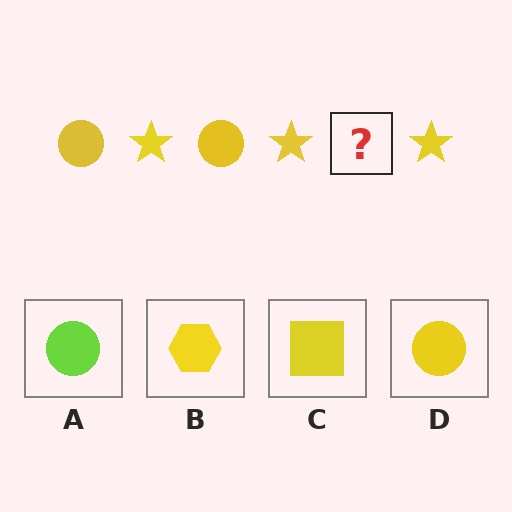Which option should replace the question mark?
Option D.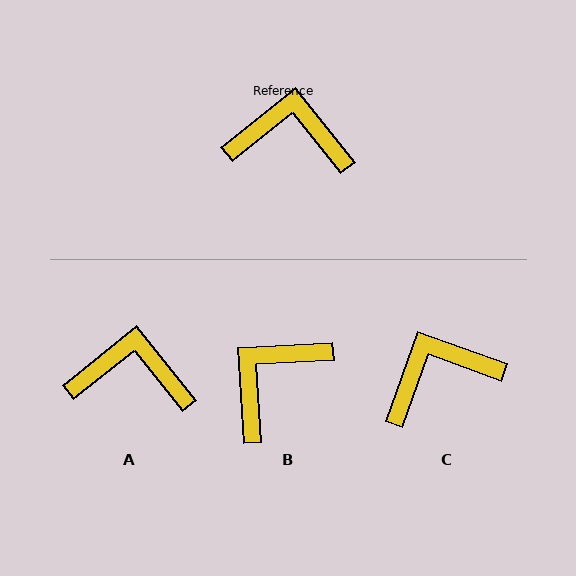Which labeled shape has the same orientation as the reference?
A.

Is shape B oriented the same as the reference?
No, it is off by about 55 degrees.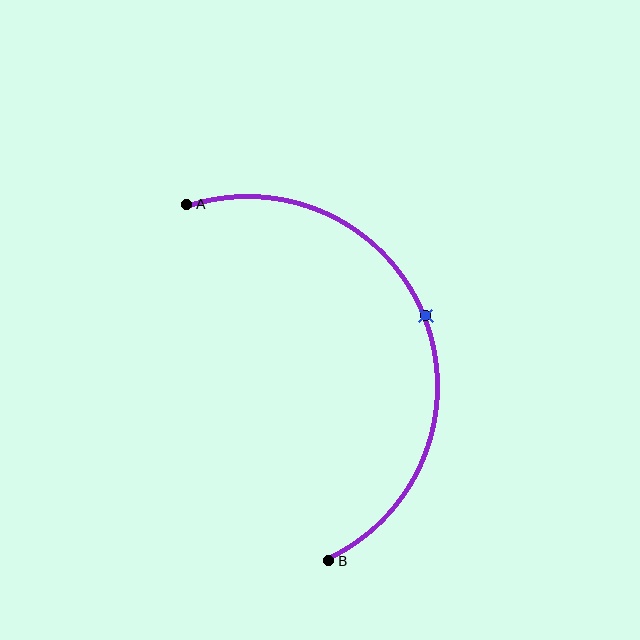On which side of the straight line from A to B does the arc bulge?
The arc bulges to the right of the straight line connecting A and B.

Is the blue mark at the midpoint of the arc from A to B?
Yes. The blue mark lies on the arc at equal arc-length from both A and B — it is the arc midpoint.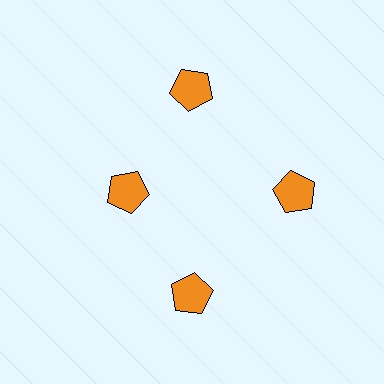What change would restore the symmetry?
The symmetry would be restored by moving it outward, back onto the ring so that all 4 pentagons sit at equal angles and equal distance from the center.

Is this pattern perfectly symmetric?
No. The 4 orange pentagons are arranged in a ring, but one element near the 9 o'clock position is pulled inward toward the center, breaking the 4-fold rotational symmetry.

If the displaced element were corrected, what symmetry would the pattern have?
It would have 4-fold rotational symmetry — the pattern would map onto itself every 90 degrees.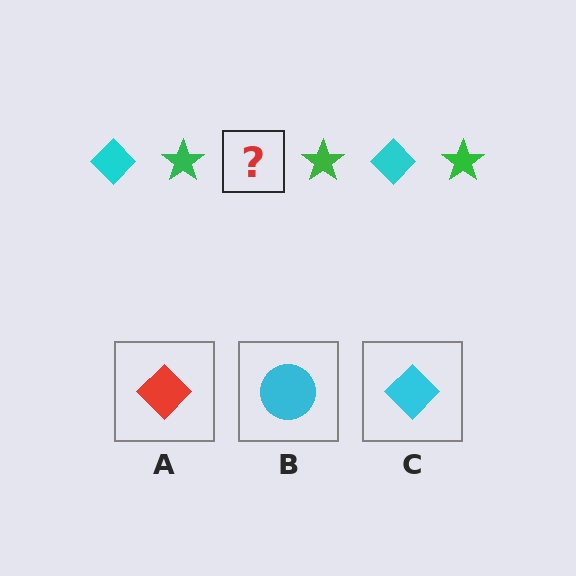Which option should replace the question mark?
Option C.